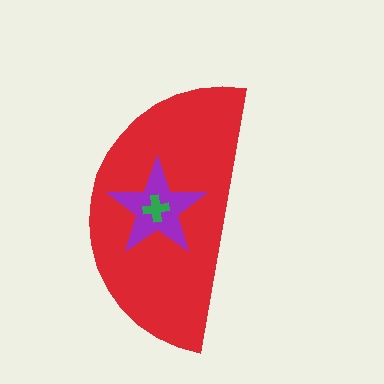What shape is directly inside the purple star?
The green cross.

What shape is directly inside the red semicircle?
The purple star.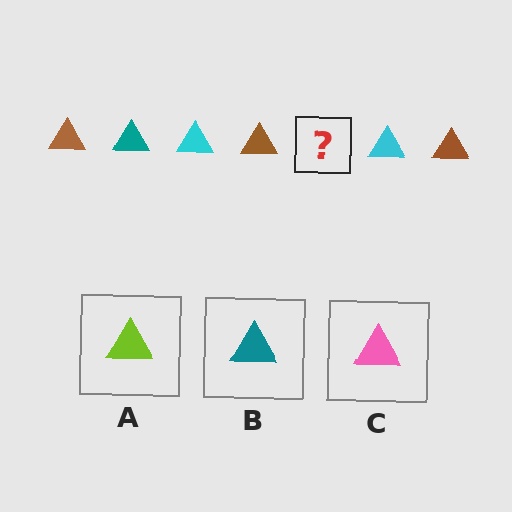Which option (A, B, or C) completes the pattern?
B.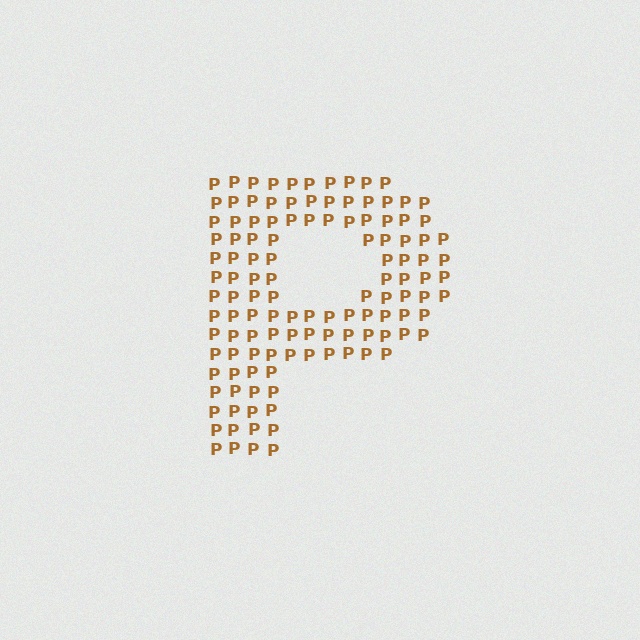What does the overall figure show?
The overall figure shows the letter P.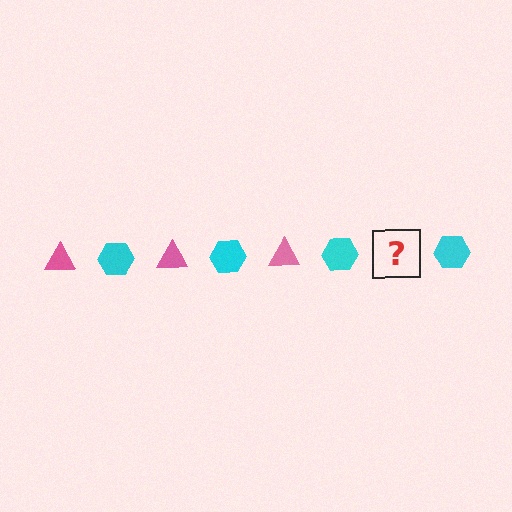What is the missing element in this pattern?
The missing element is a pink triangle.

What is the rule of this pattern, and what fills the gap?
The rule is that the pattern alternates between pink triangle and cyan hexagon. The gap should be filled with a pink triangle.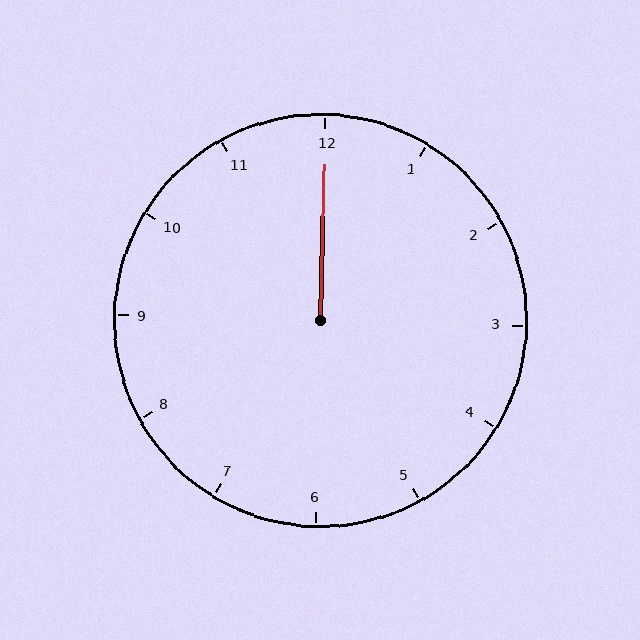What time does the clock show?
12:00.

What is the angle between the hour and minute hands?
Approximately 0 degrees.